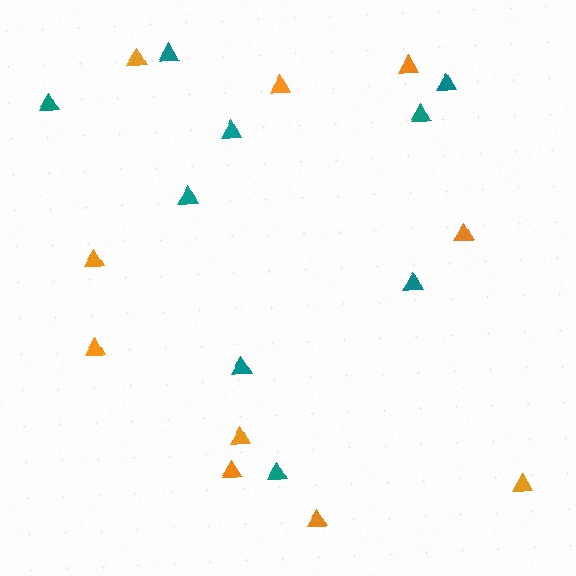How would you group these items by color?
There are 2 groups: one group of orange triangles (10) and one group of teal triangles (9).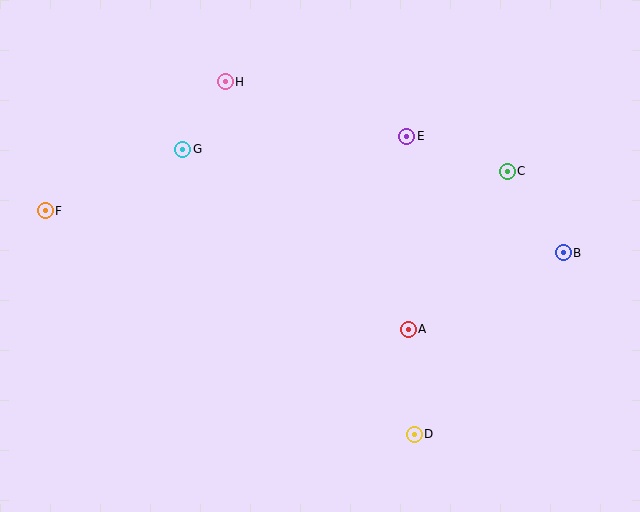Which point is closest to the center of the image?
Point A at (408, 329) is closest to the center.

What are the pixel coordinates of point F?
Point F is at (45, 211).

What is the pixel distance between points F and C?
The distance between F and C is 463 pixels.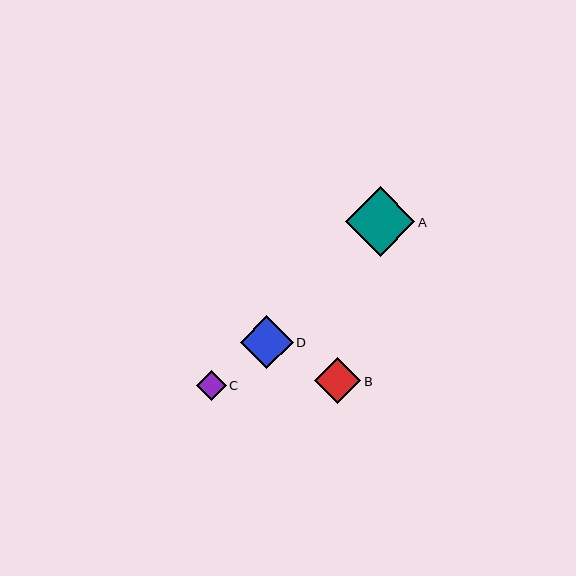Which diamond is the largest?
Diamond A is the largest with a size of approximately 69 pixels.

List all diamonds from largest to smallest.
From largest to smallest: A, D, B, C.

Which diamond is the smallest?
Diamond C is the smallest with a size of approximately 30 pixels.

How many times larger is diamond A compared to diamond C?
Diamond A is approximately 2.3 times the size of diamond C.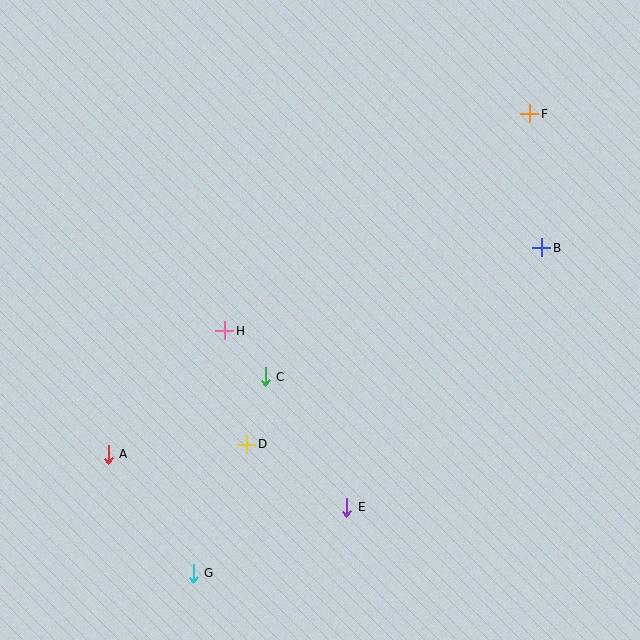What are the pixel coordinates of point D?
Point D is at (247, 444).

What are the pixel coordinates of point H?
Point H is at (225, 331).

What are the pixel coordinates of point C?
Point C is at (265, 377).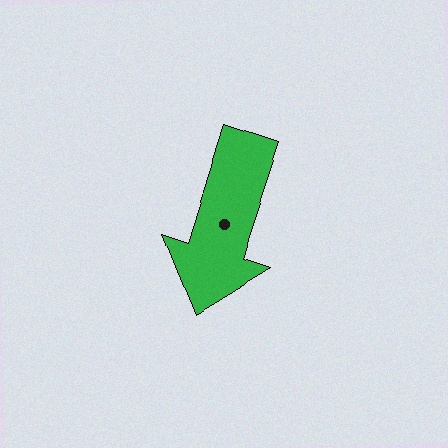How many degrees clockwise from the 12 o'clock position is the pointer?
Approximately 198 degrees.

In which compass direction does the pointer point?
South.